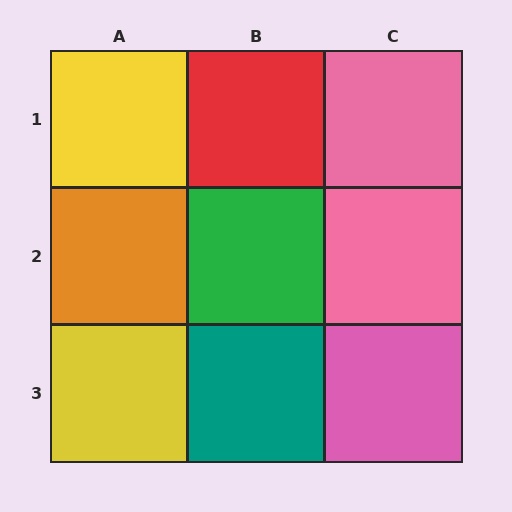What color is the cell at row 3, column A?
Yellow.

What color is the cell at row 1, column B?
Red.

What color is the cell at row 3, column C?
Pink.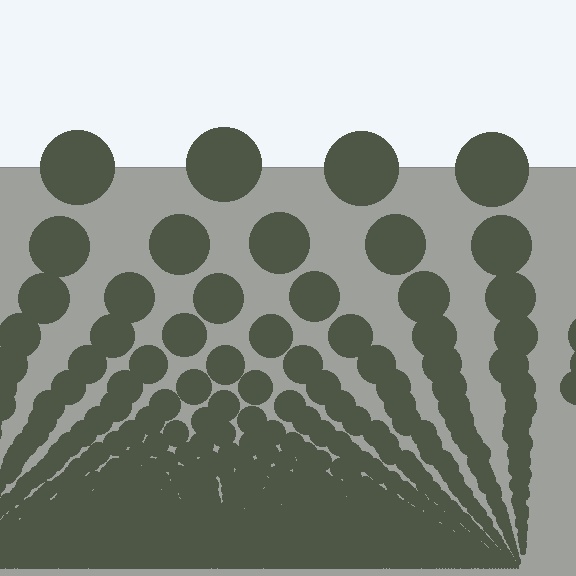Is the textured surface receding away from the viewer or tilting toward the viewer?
The surface appears to tilt toward the viewer. Texture elements get larger and sparser toward the top.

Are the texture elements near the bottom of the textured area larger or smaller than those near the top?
Smaller. The gradient is inverted — elements near the bottom are smaller and denser.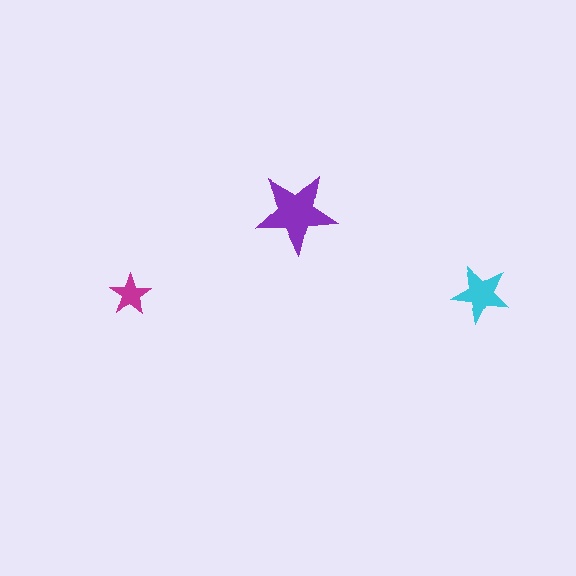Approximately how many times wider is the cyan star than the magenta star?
About 1.5 times wider.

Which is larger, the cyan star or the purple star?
The purple one.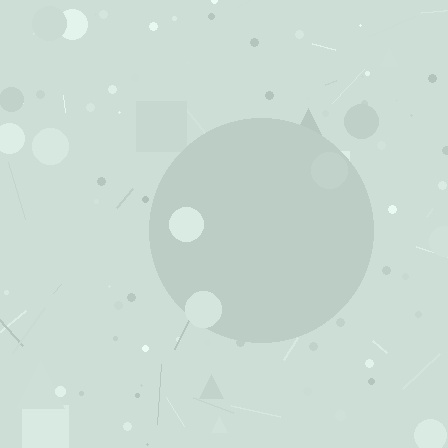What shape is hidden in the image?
A circle is hidden in the image.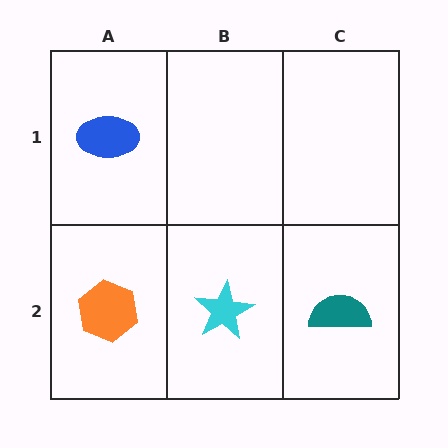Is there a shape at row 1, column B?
No, that cell is empty.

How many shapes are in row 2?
3 shapes.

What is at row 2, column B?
A cyan star.